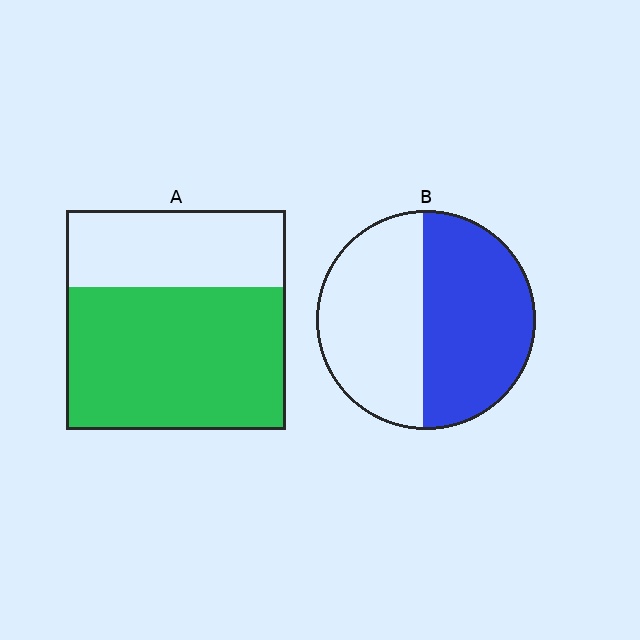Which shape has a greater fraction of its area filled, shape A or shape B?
Shape A.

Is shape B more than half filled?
Roughly half.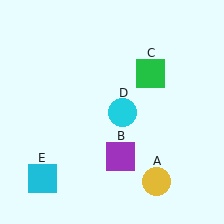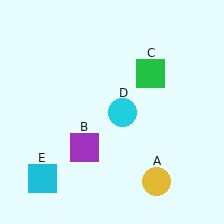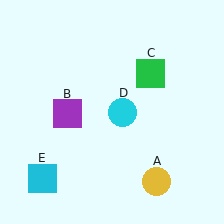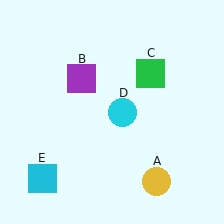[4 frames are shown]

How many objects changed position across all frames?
1 object changed position: purple square (object B).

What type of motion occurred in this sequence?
The purple square (object B) rotated clockwise around the center of the scene.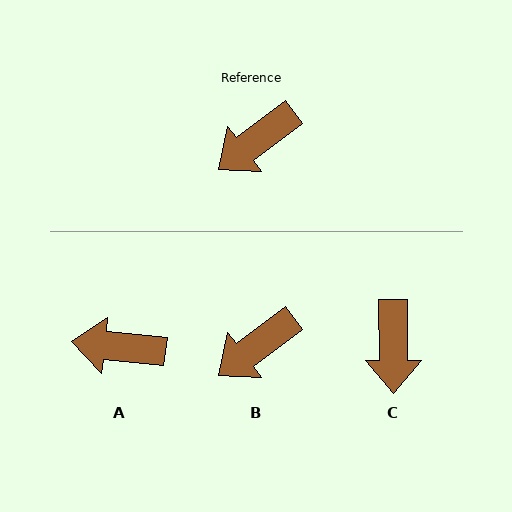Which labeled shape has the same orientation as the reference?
B.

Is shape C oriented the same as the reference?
No, it is off by about 53 degrees.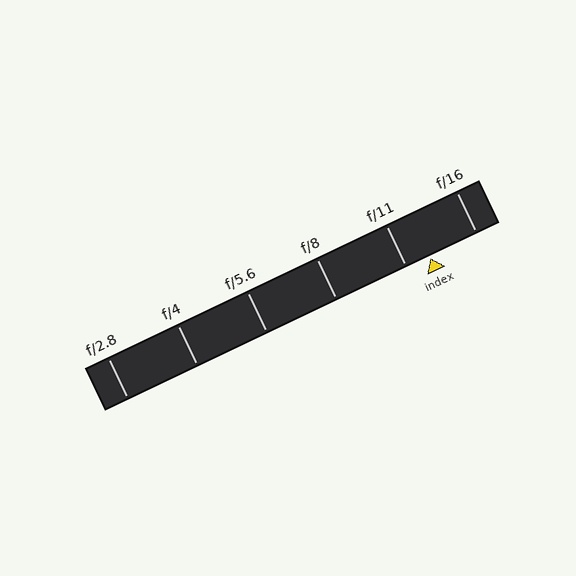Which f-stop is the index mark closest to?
The index mark is closest to f/11.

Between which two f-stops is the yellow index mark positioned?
The index mark is between f/11 and f/16.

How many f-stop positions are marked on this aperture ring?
There are 6 f-stop positions marked.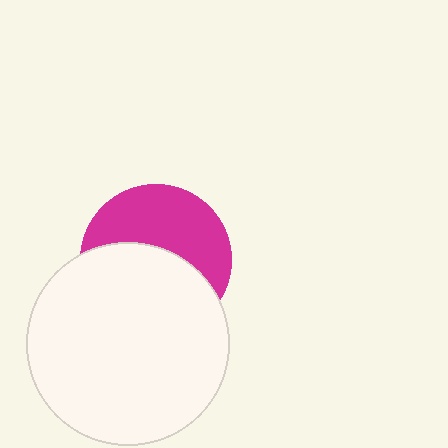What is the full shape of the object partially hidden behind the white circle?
The partially hidden object is a magenta circle.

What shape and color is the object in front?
The object in front is a white circle.